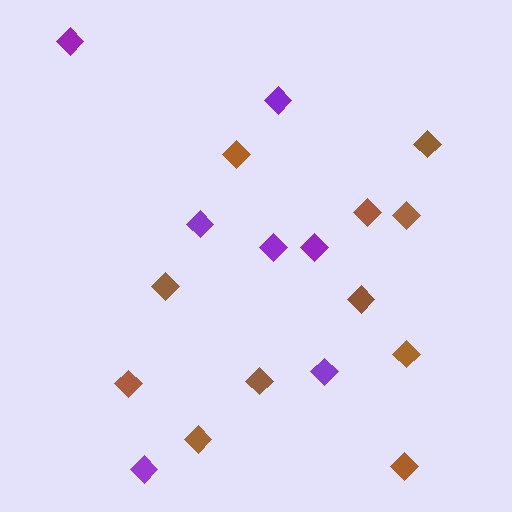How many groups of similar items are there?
There are 2 groups: one group of brown diamonds (11) and one group of purple diamonds (7).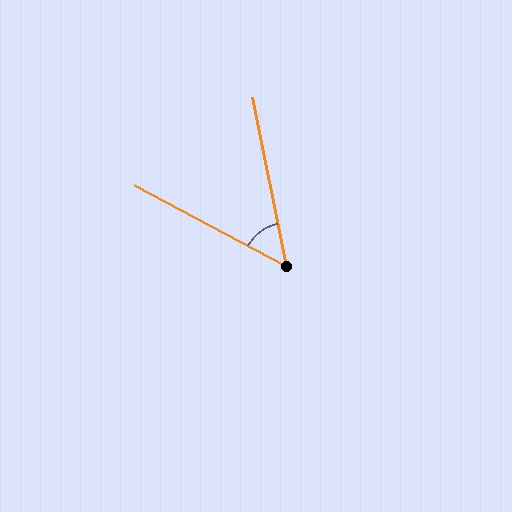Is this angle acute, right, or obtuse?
It is acute.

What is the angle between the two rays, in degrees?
Approximately 51 degrees.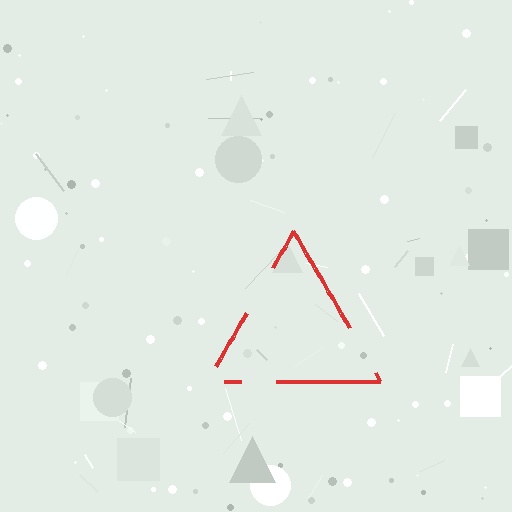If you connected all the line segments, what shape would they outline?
They would outline a triangle.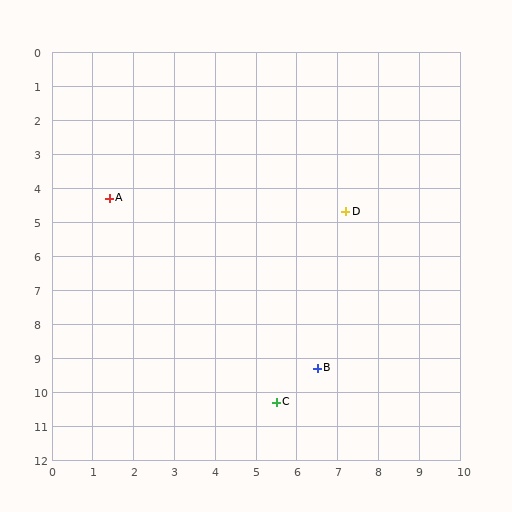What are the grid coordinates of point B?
Point B is at approximately (6.5, 9.3).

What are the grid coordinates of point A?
Point A is at approximately (1.4, 4.3).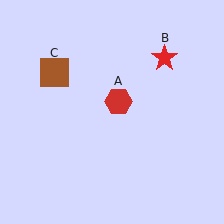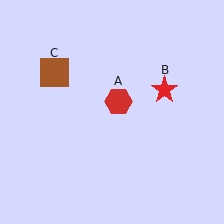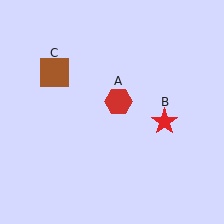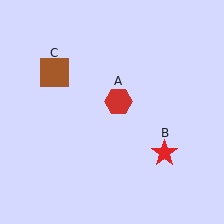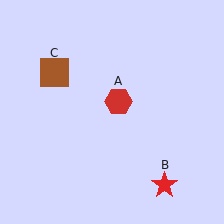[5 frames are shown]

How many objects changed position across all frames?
1 object changed position: red star (object B).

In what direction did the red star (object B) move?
The red star (object B) moved down.